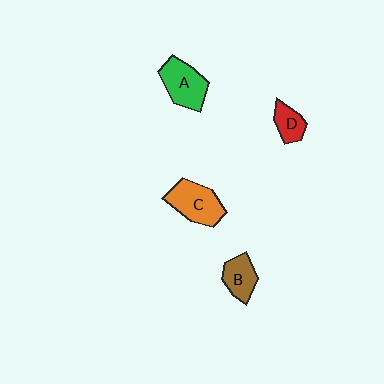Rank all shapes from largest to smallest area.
From largest to smallest: C (orange), A (green), B (brown), D (red).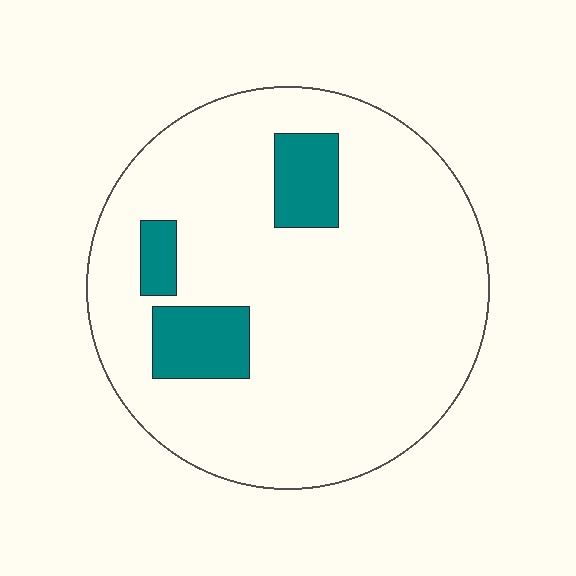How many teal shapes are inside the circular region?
3.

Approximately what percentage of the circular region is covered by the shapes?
Approximately 15%.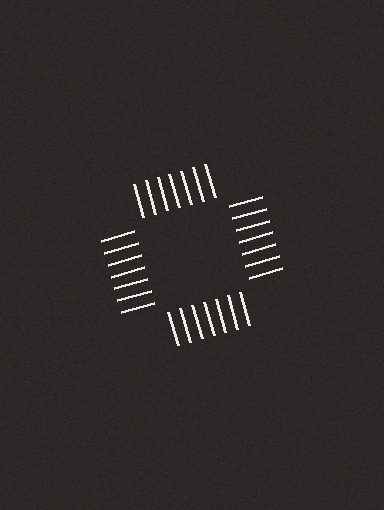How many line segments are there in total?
28 — 7 along each of the 4 edges.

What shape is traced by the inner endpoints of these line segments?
An illusory square — the line segments terminate on its edges but no continuous stroke is drawn.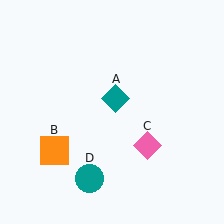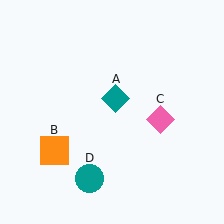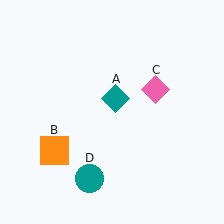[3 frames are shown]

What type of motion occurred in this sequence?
The pink diamond (object C) rotated counterclockwise around the center of the scene.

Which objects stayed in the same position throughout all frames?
Teal diamond (object A) and orange square (object B) and teal circle (object D) remained stationary.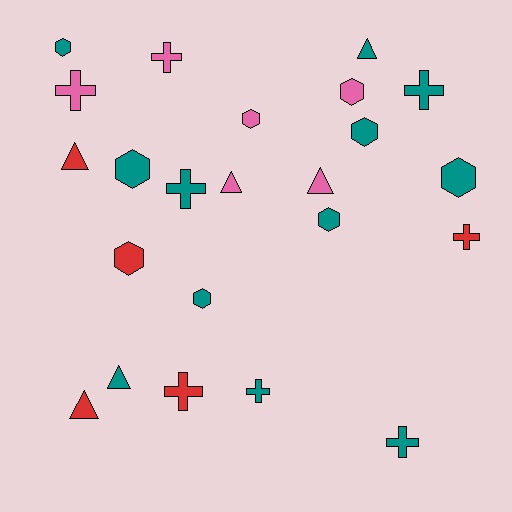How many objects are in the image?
There are 23 objects.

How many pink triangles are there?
There are 2 pink triangles.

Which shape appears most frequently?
Hexagon, with 9 objects.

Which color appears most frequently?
Teal, with 12 objects.